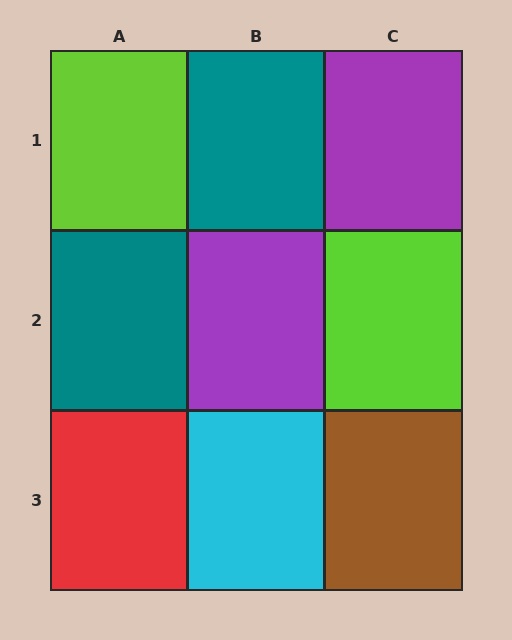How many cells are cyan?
1 cell is cyan.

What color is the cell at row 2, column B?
Purple.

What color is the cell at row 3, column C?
Brown.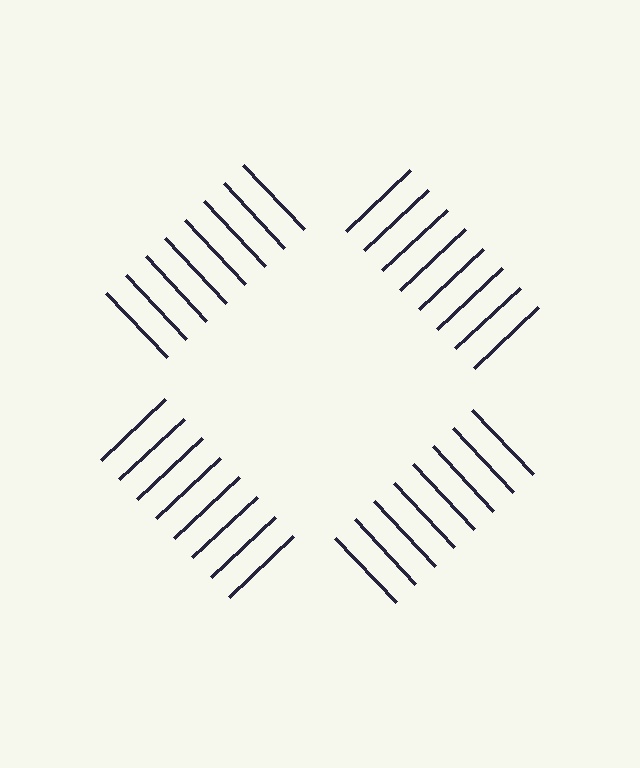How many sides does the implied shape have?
4 sides — the line-ends trace a square.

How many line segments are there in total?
32 — 8 along each of the 4 edges.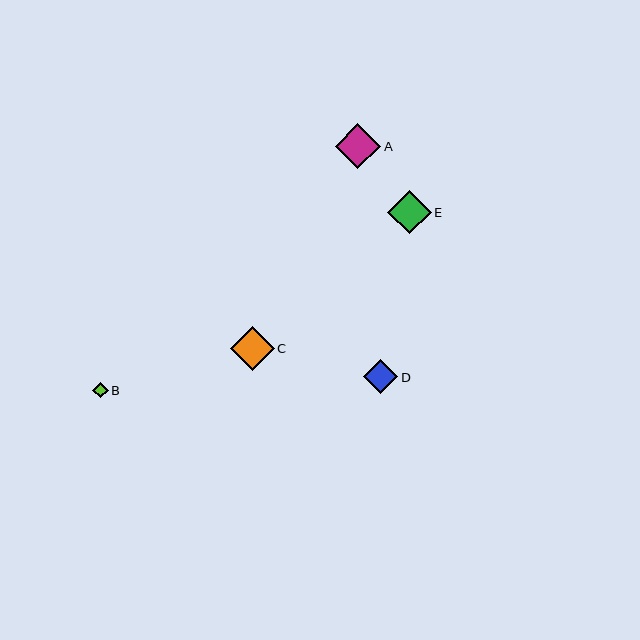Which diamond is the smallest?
Diamond B is the smallest with a size of approximately 15 pixels.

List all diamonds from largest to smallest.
From largest to smallest: A, C, E, D, B.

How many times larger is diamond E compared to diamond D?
Diamond E is approximately 1.3 times the size of diamond D.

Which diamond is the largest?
Diamond A is the largest with a size of approximately 45 pixels.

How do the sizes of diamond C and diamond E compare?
Diamond C and diamond E are approximately the same size.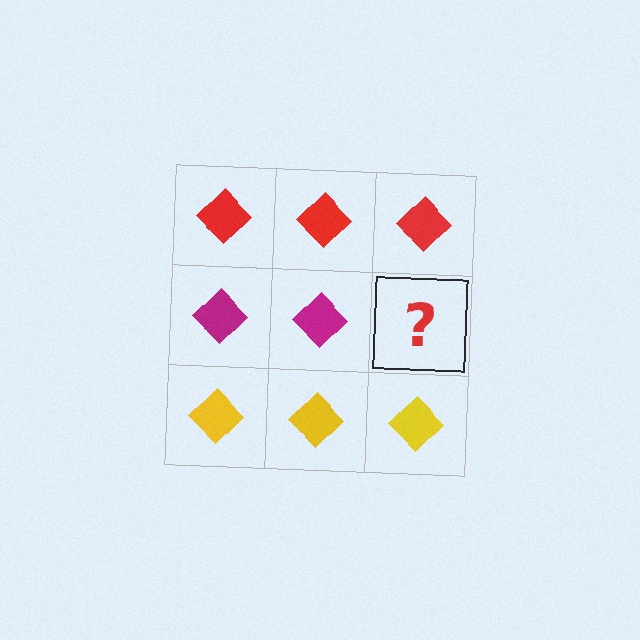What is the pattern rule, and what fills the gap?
The rule is that each row has a consistent color. The gap should be filled with a magenta diamond.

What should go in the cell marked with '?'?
The missing cell should contain a magenta diamond.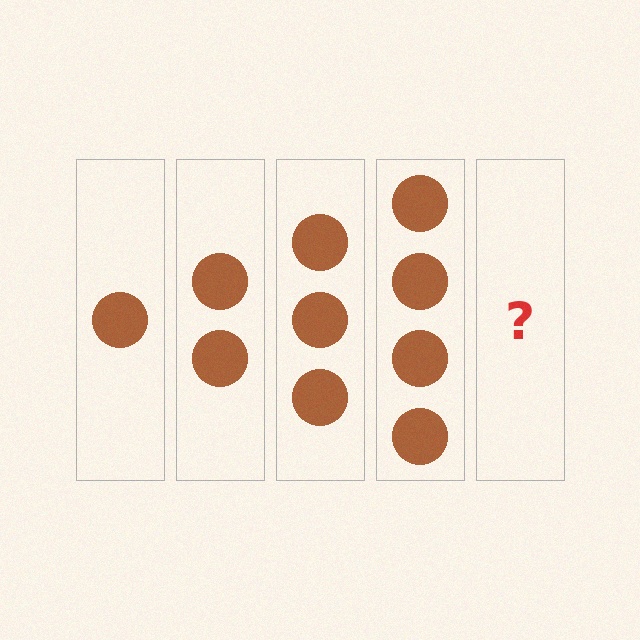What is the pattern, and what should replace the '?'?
The pattern is that each step adds one more circle. The '?' should be 5 circles.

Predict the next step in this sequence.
The next step is 5 circles.